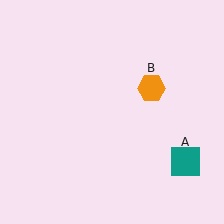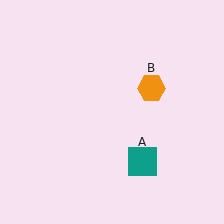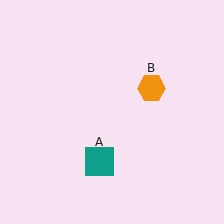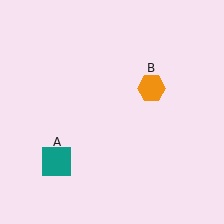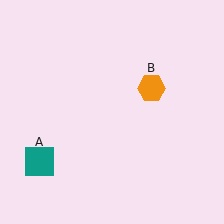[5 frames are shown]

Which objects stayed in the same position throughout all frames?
Orange hexagon (object B) remained stationary.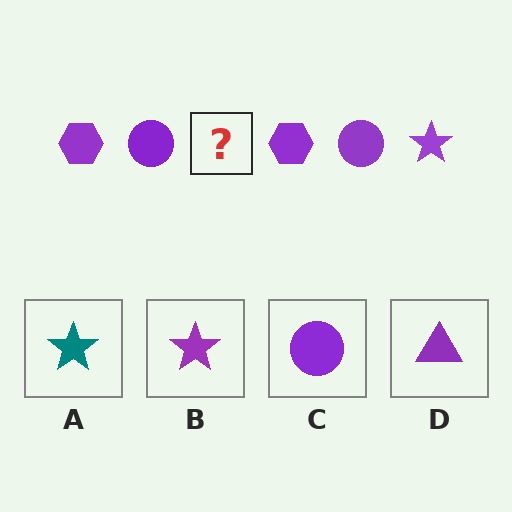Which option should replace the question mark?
Option B.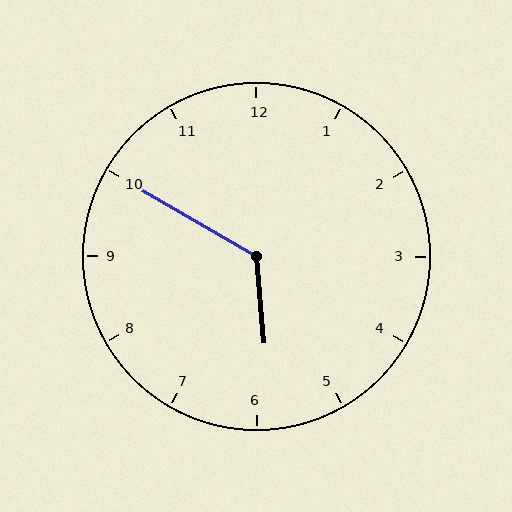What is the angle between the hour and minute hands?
Approximately 125 degrees.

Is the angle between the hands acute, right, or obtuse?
It is obtuse.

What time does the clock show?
5:50.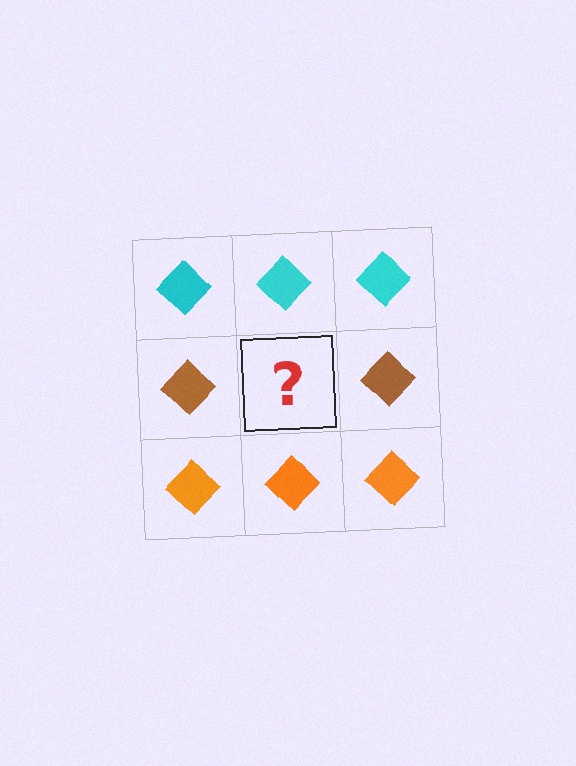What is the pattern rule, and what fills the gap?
The rule is that each row has a consistent color. The gap should be filled with a brown diamond.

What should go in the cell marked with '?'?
The missing cell should contain a brown diamond.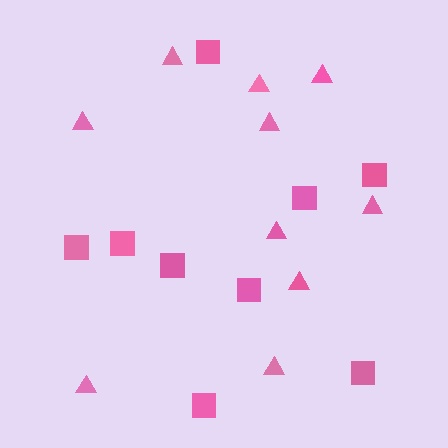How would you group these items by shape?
There are 2 groups: one group of squares (9) and one group of triangles (10).